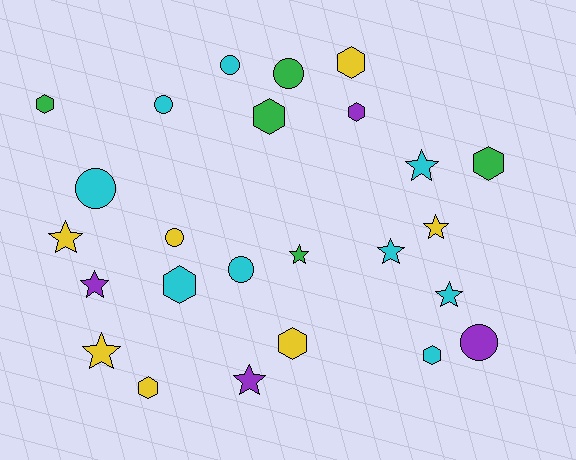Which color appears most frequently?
Cyan, with 9 objects.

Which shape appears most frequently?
Hexagon, with 9 objects.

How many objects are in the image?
There are 25 objects.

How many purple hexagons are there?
There is 1 purple hexagon.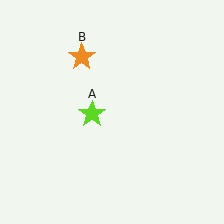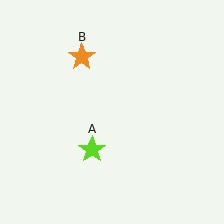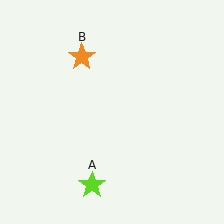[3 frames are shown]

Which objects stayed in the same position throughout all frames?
Orange star (object B) remained stationary.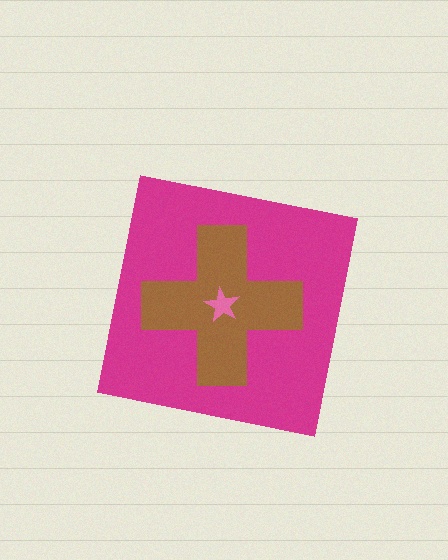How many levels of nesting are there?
3.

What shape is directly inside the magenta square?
The brown cross.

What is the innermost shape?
The pink star.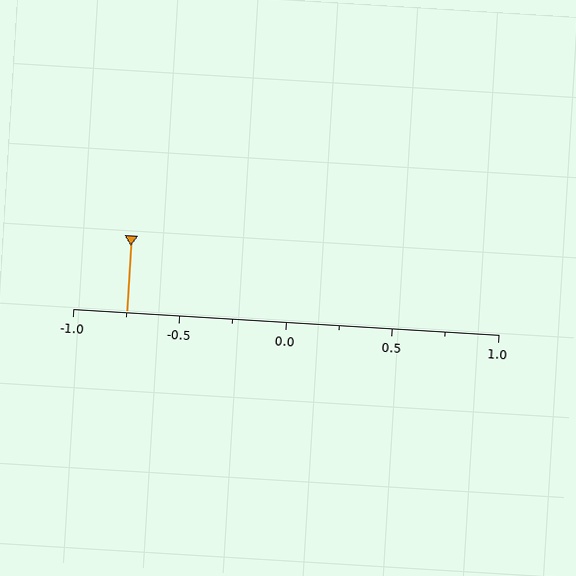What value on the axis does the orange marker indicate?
The marker indicates approximately -0.75.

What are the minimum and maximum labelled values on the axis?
The axis runs from -1.0 to 1.0.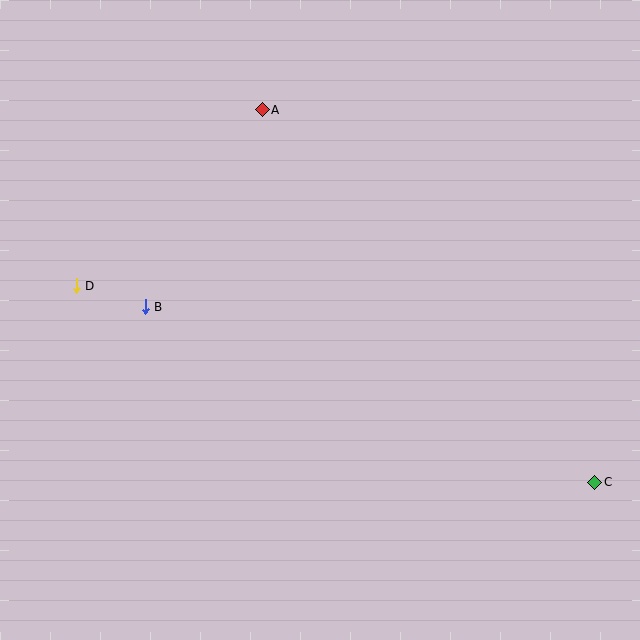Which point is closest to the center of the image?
Point B at (145, 307) is closest to the center.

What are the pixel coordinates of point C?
Point C is at (595, 482).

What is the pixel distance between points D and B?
The distance between D and B is 72 pixels.